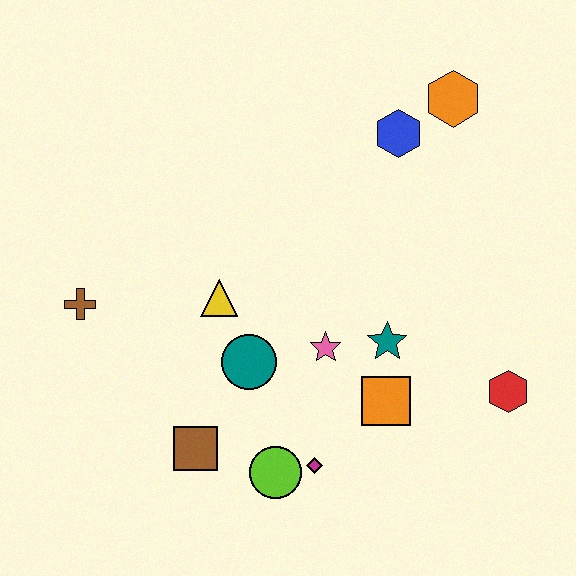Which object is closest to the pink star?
The teal star is closest to the pink star.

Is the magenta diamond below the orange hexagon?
Yes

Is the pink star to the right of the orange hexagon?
No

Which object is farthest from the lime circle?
The orange hexagon is farthest from the lime circle.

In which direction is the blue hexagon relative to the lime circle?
The blue hexagon is above the lime circle.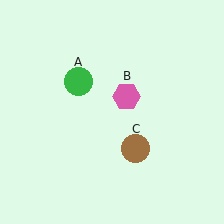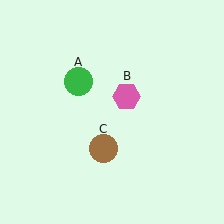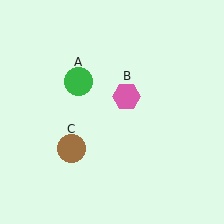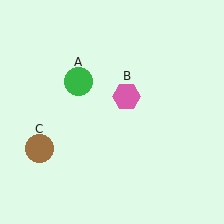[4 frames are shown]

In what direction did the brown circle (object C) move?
The brown circle (object C) moved left.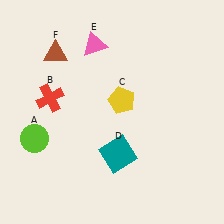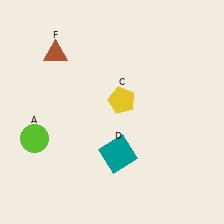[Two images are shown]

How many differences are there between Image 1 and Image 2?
There are 2 differences between the two images.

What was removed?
The red cross (B), the pink triangle (E) were removed in Image 2.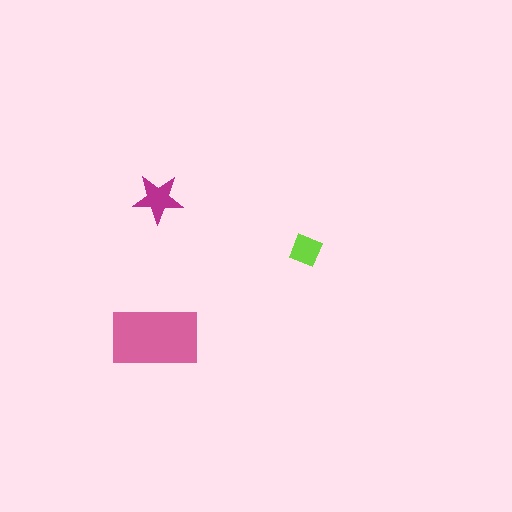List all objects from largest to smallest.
The pink rectangle, the magenta star, the lime diamond.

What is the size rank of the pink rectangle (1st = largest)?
1st.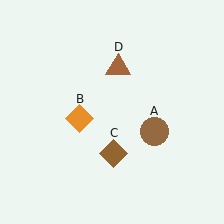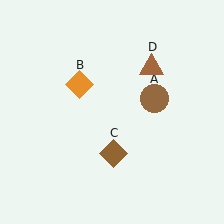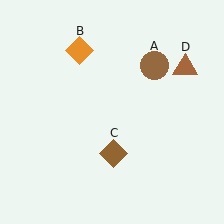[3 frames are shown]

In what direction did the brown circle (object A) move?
The brown circle (object A) moved up.